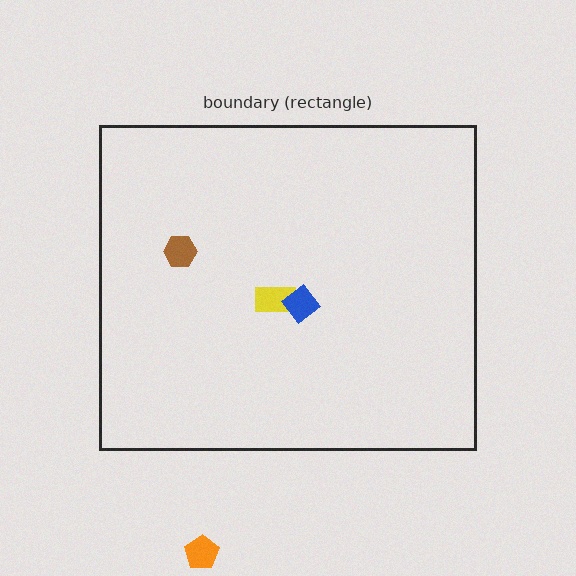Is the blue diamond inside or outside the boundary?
Inside.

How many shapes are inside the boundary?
3 inside, 1 outside.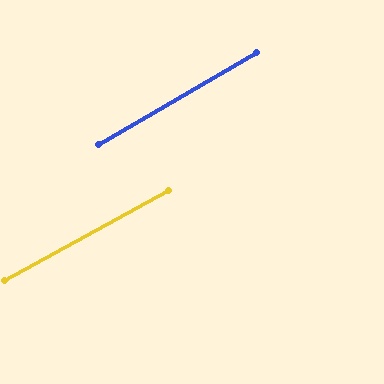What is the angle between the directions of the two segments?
Approximately 1 degree.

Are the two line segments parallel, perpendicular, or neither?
Parallel — their directions differ by only 1.4°.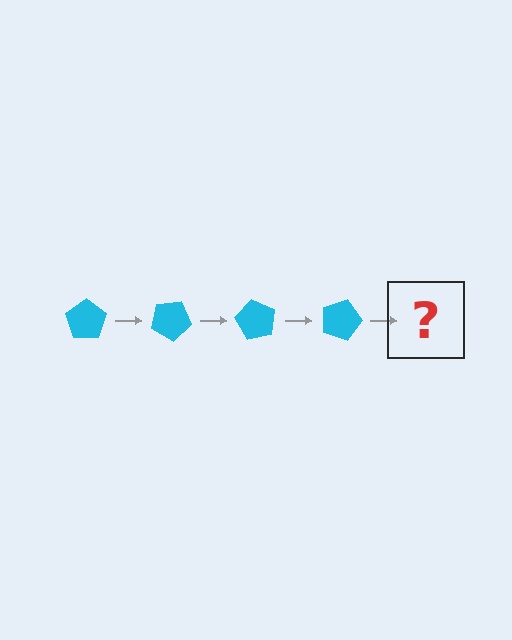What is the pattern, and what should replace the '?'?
The pattern is that the pentagon rotates 30 degrees each step. The '?' should be a cyan pentagon rotated 120 degrees.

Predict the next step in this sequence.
The next step is a cyan pentagon rotated 120 degrees.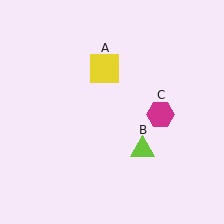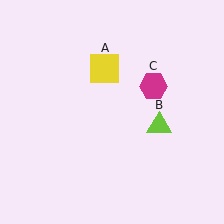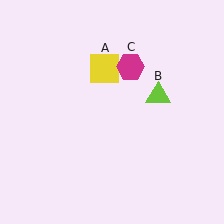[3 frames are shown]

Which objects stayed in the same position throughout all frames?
Yellow square (object A) remained stationary.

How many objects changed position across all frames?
2 objects changed position: lime triangle (object B), magenta hexagon (object C).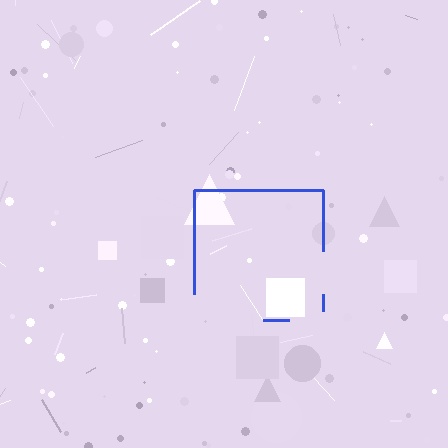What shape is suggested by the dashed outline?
The dashed outline suggests a square.